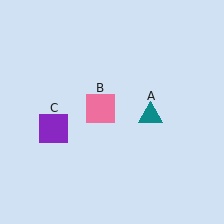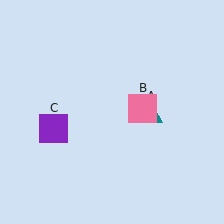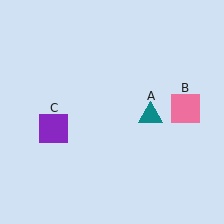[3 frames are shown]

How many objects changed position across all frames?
1 object changed position: pink square (object B).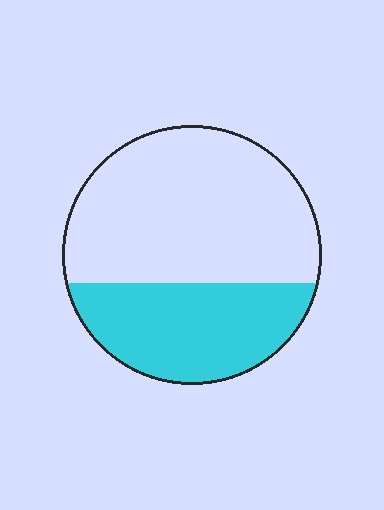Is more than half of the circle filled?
No.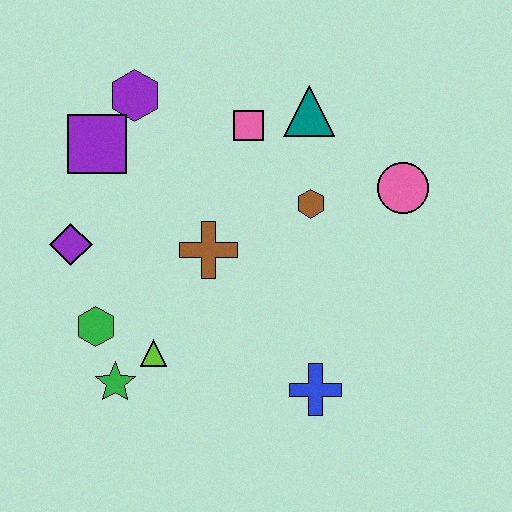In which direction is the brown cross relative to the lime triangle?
The brown cross is above the lime triangle.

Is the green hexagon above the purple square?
No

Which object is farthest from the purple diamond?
The pink circle is farthest from the purple diamond.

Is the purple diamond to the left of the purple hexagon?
Yes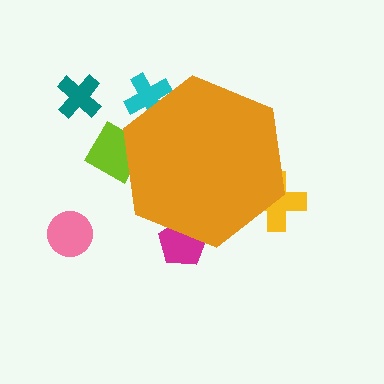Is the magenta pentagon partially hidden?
Yes, the magenta pentagon is partially hidden behind the orange hexagon.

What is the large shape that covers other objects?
An orange hexagon.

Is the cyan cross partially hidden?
Yes, the cyan cross is partially hidden behind the orange hexagon.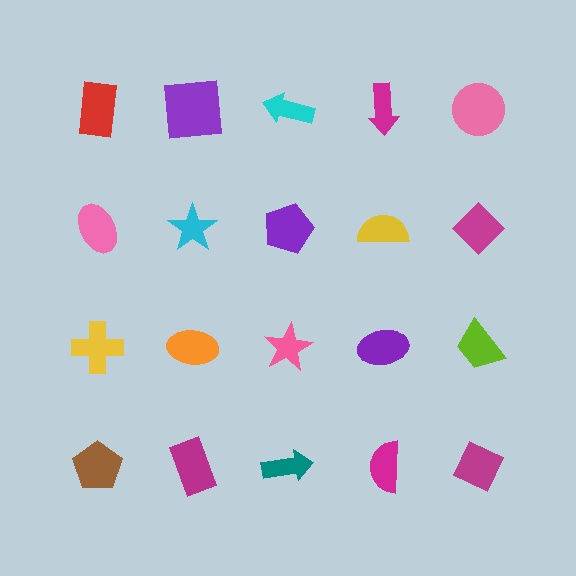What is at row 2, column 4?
A yellow semicircle.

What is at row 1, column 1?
A red rectangle.